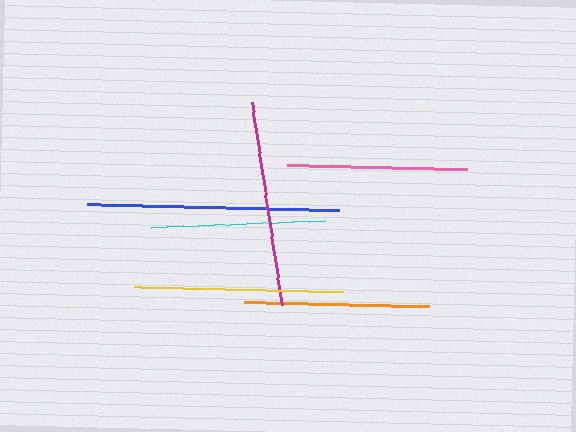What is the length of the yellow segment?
The yellow segment is approximately 209 pixels long.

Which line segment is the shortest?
The cyan line is the shortest at approximately 174 pixels.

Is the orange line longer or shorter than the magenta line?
The magenta line is longer than the orange line.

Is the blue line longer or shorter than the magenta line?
The blue line is longer than the magenta line.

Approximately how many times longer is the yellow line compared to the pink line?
The yellow line is approximately 1.2 times the length of the pink line.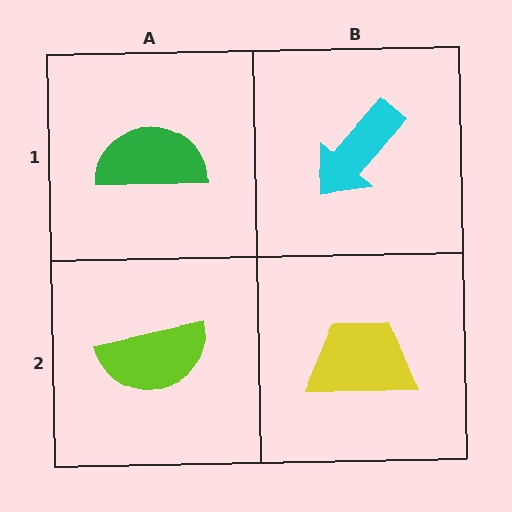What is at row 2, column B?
A yellow trapezoid.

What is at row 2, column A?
A lime semicircle.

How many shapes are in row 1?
2 shapes.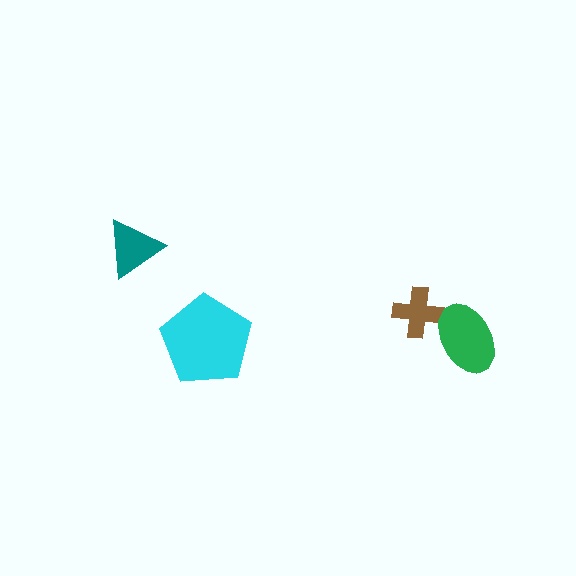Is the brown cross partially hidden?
Yes, it is partially covered by another shape.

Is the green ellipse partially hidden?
No, no other shape covers it.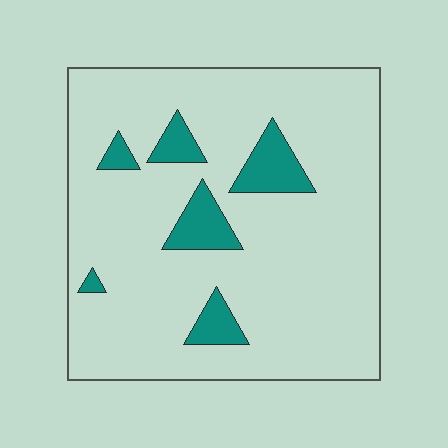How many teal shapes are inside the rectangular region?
6.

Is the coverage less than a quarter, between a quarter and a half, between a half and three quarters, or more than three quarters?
Less than a quarter.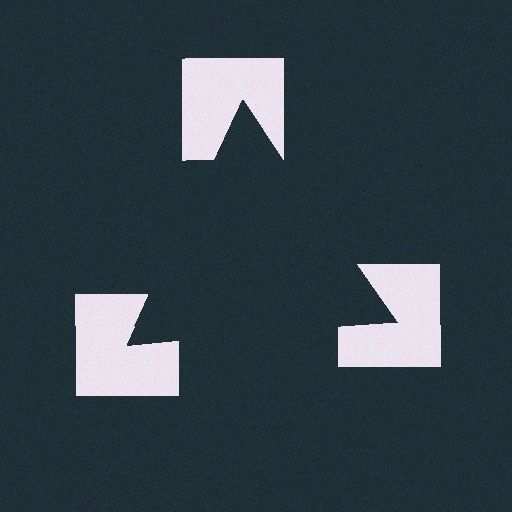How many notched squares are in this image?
There are 3 — one at each vertex of the illusory triangle.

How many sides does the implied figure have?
3 sides.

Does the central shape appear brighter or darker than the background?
It typically appears slightly darker than the background, even though no actual brightness change is drawn.